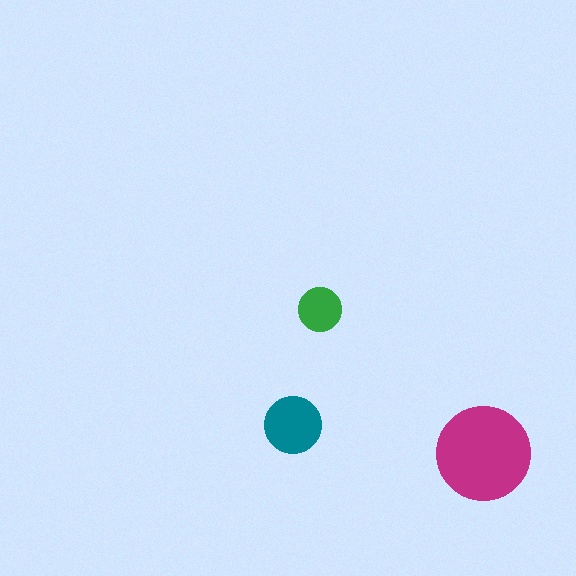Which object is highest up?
The green circle is topmost.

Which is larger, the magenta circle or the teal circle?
The magenta one.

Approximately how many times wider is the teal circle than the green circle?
About 1.5 times wider.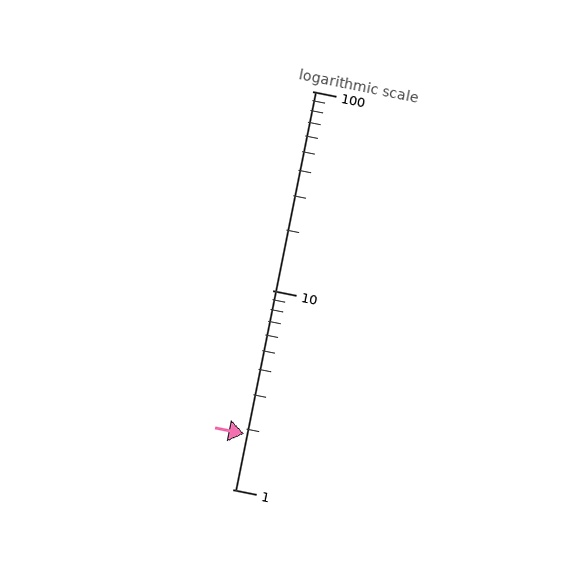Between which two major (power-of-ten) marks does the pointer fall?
The pointer is between 1 and 10.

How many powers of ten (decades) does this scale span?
The scale spans 2 decades, from 1 to 100.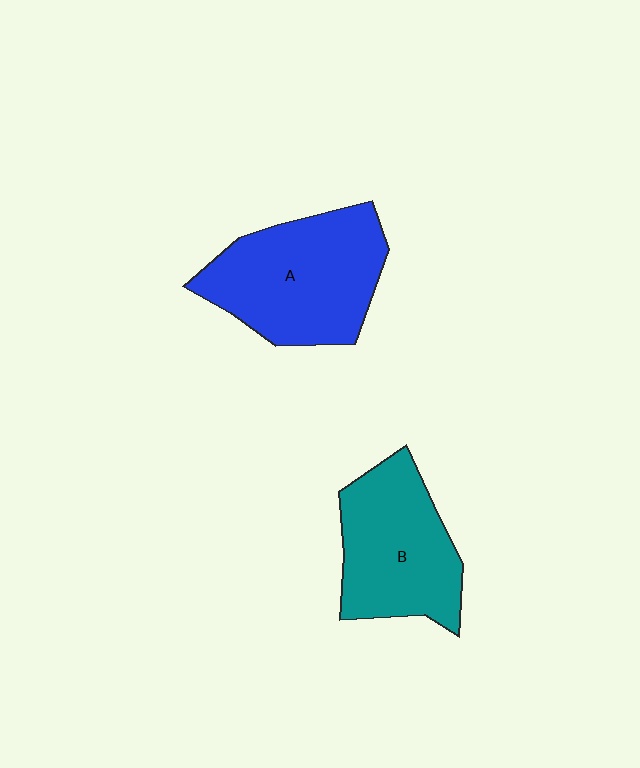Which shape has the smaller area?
Shape B (teal).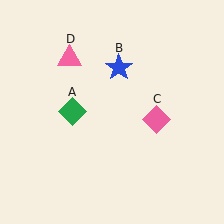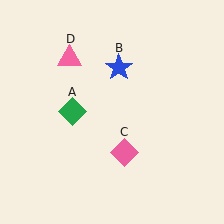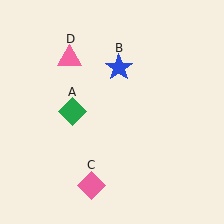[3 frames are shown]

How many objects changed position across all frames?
1 object changed position: pink diamond (object C).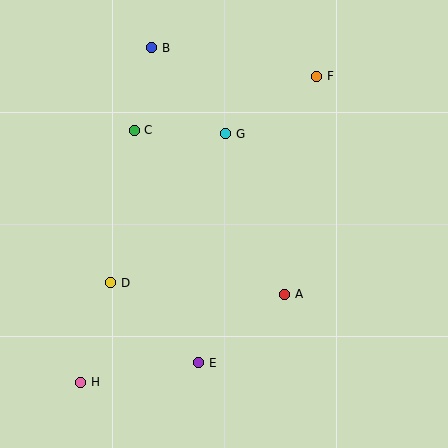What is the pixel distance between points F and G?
The distance between F and G is 108 pixels.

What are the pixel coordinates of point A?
Point A is at (285, 294).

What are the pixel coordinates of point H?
Point H is at (81, 382).